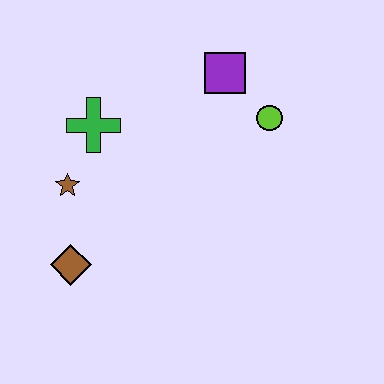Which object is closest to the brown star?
The green cross is closest to the brown star.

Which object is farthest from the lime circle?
The brown diamond is farthest from the lime circle.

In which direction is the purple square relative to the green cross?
The purple square is to the right of the green cross.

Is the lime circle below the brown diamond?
No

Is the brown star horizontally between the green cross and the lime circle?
No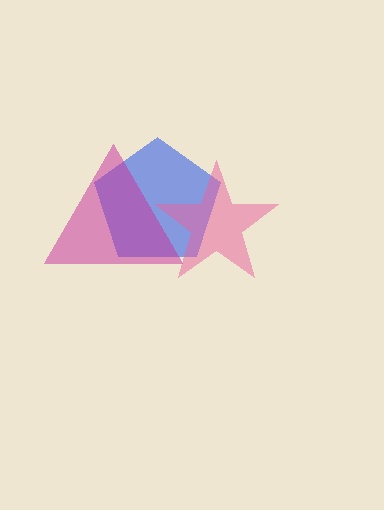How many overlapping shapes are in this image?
There are 3 overlapping shapes in the image.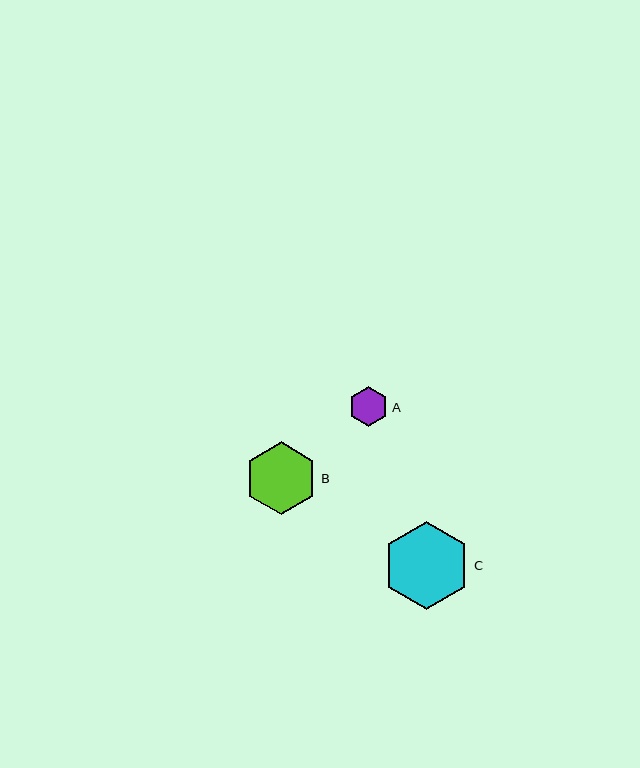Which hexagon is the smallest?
Hexagon A is the smallest with a size of approximately 40 pixels.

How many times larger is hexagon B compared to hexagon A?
Hexagon B is approximately 1.8 times the size of hexagon A.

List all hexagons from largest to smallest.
From largest to smallest: C, B, A.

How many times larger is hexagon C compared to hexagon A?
Hexagon C is approximately 2.2 times the size of hexagon A.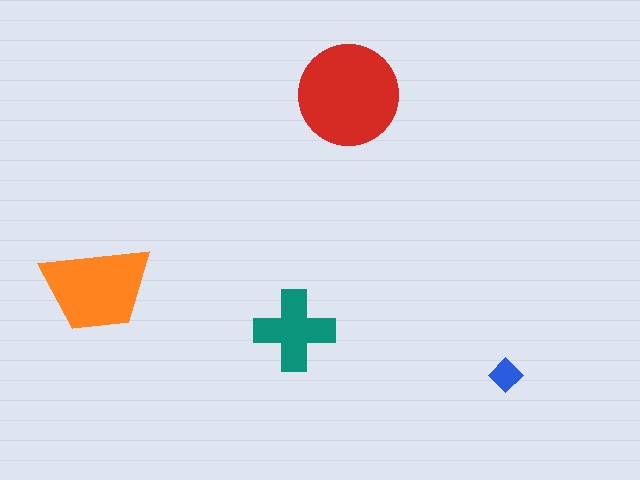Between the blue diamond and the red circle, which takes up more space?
The red circle.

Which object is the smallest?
The blue diamond.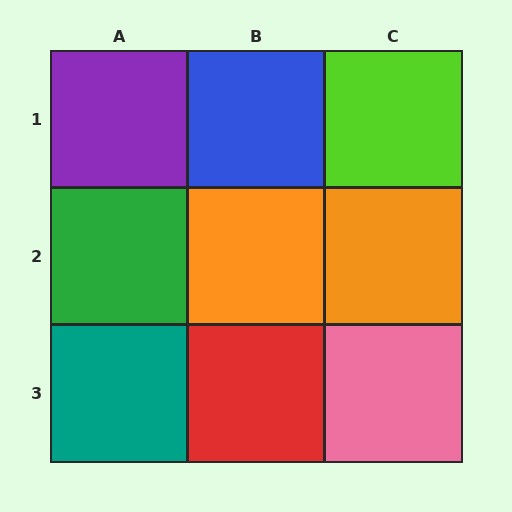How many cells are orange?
2 cells are orange.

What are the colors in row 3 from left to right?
Teal, red, pink.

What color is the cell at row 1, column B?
Blue.